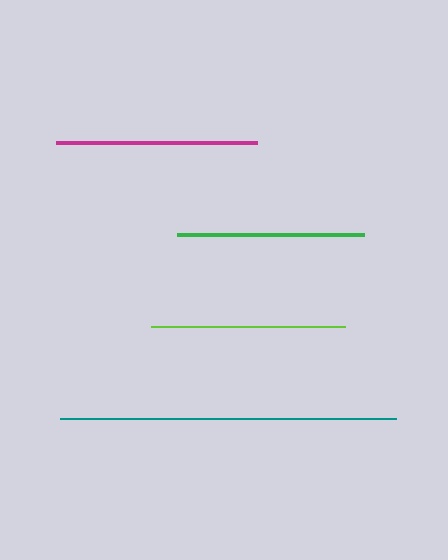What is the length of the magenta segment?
The magenta segment is approximately 202 pixels long.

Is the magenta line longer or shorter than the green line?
The magenta line is longer than the green line.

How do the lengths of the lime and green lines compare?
The lime and green lines are approximately the same length.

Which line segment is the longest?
The teal line is the longest at approximately 336 pixels.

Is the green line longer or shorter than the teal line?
The teal line is longer than the green line.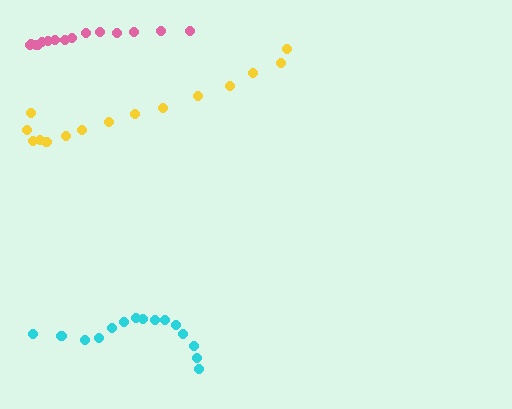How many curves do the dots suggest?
There are 3 distinct paths.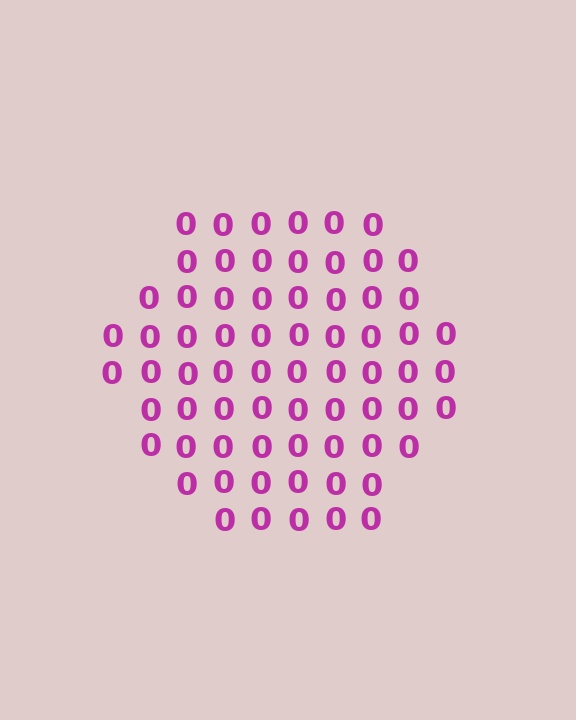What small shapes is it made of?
It is made of small digit 0's.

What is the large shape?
The large shape is a hexagon.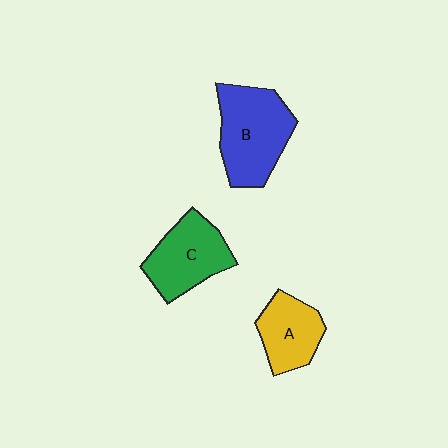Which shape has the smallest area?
Shape A (yellow).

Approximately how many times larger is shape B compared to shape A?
Approximately 1.5 times.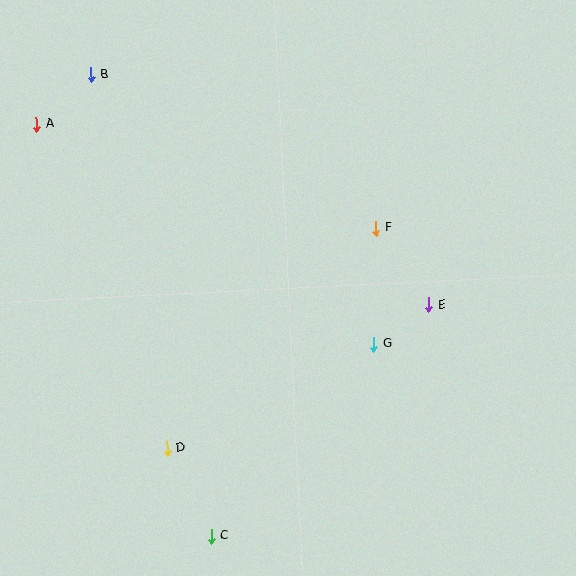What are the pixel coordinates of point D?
Point D is at (167, 448).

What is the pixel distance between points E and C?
The distance between E and C is 318 pixels.